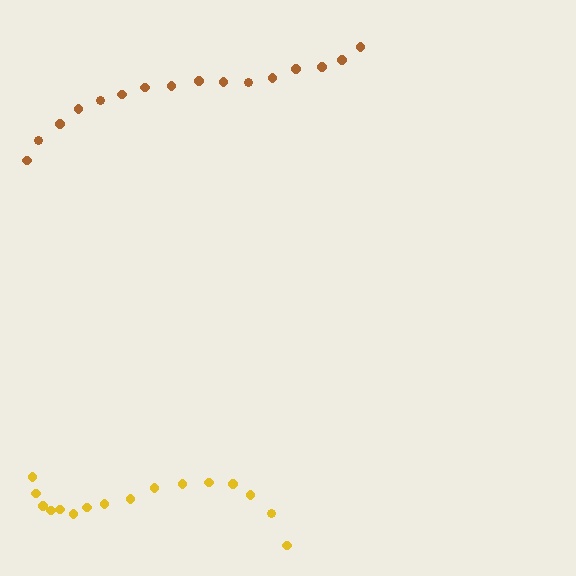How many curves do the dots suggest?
There are 2 distinct paths.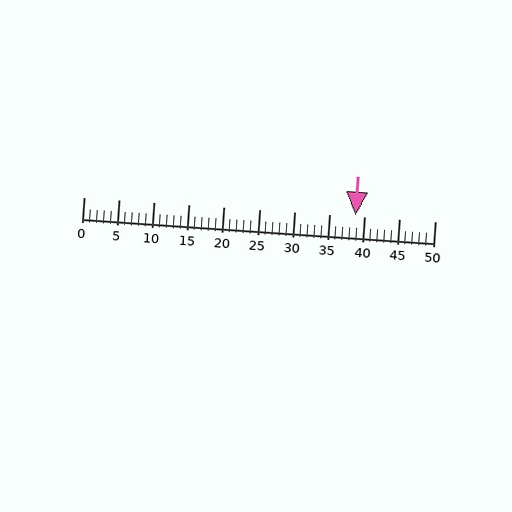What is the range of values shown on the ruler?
The ruler shows values from 0 to 50.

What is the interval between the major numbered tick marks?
The major tick marks are spaced 5 units apart.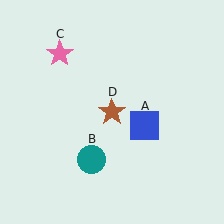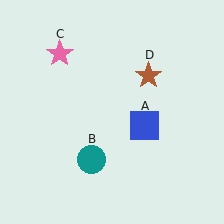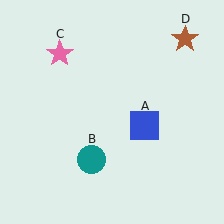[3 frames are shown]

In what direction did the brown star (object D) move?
The brown star (object D) moved up and to the right.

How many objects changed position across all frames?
1 object changed position: brown star (object D).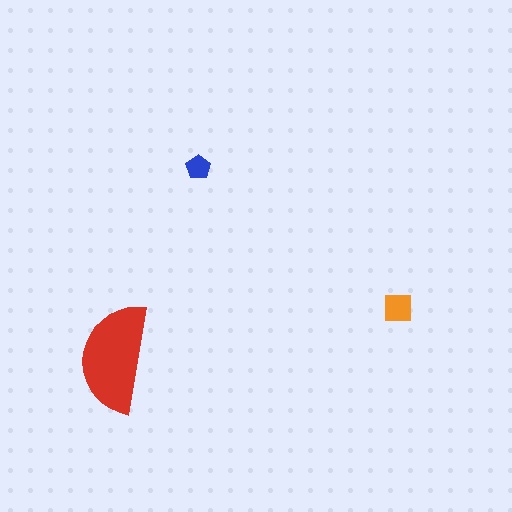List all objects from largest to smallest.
The red semicircle, the orange square, the blue pentagon.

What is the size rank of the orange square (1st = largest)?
2nd.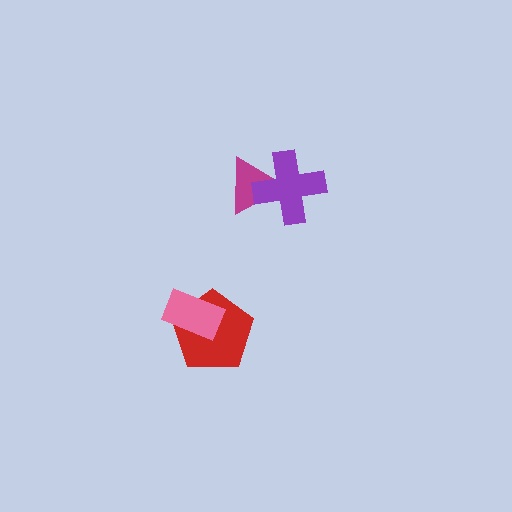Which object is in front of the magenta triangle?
The purple cross is in front of the magenta triangle.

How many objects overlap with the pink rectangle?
1 object overlaps with the pink rectangle.